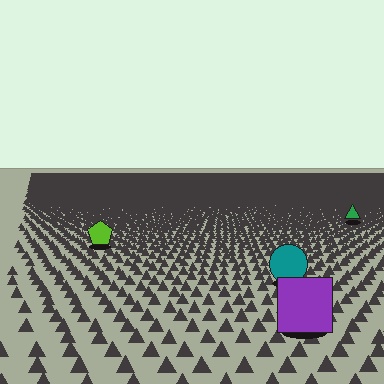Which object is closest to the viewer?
The purple square is closest. The texture marks near it are larger and more spread out.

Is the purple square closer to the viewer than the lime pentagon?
Yes. The purple square is closer — you can tell from the texture gradient: the ground texture is coarser near it.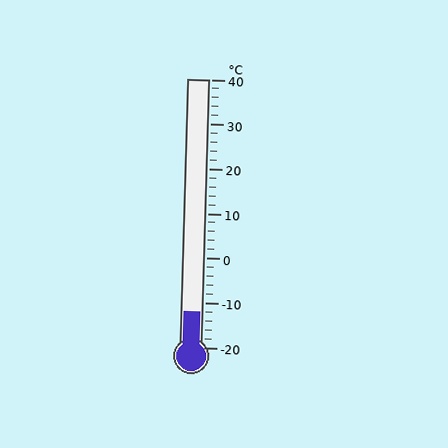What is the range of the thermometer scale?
The thermometer scale ranges from -20°C to 40°C.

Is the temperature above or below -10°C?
The temperature is below -10°C.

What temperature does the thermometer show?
The thermometer shows approximately -12°C.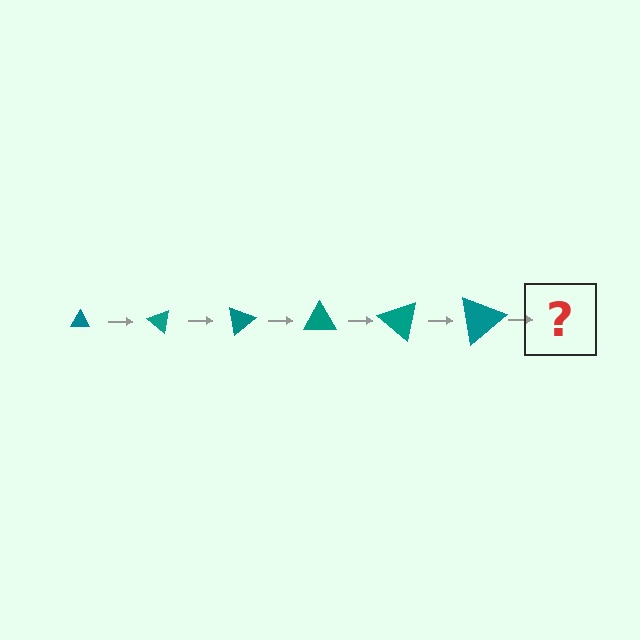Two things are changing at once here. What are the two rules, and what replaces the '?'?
The two rules are that the triangle grows larger each step and it rotates 40 degrees each step. The '?' should be a triangle, larger than the previous one and rotated 240 degrees from the start.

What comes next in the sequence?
The next element should be a triangle, larger than the previous one and rotated 240 degrees from the start.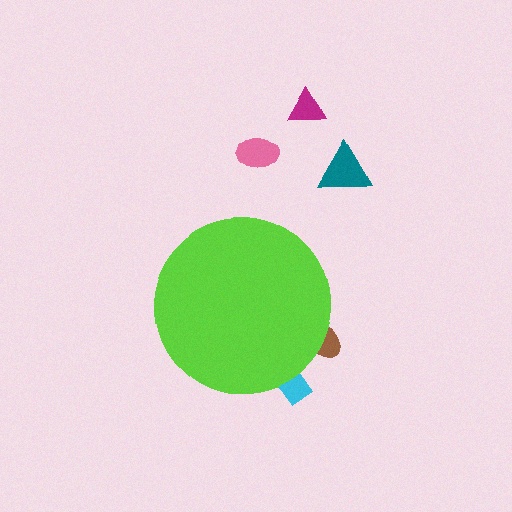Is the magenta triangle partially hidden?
No, the magenta triangle is fully visible.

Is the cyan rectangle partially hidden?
Yes, the cyan rectangle is partially hidden behind the lime circle.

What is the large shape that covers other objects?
A lime circle.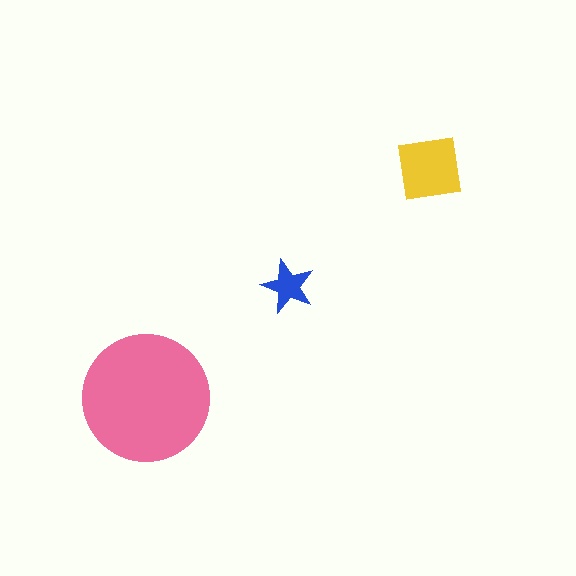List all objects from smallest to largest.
The blue star, the yellow square, the pink circle.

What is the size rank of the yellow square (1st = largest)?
2nd.